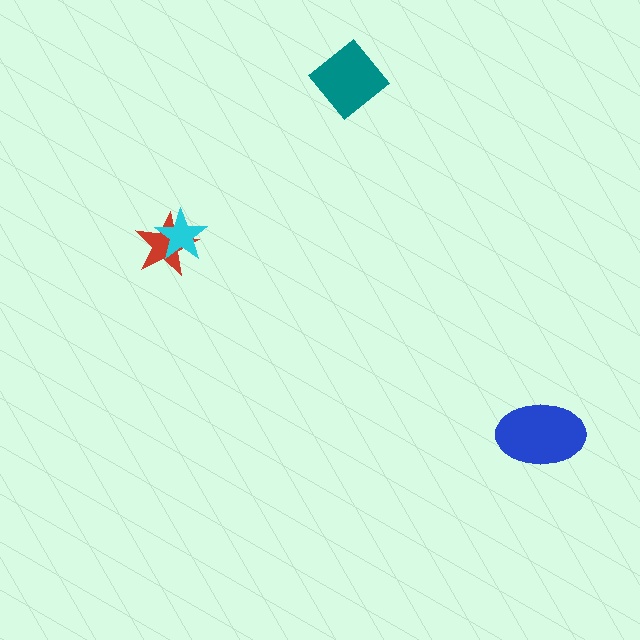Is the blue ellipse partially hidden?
No, no other shape covers it.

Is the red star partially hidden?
Yes, it is partially covered by another shape.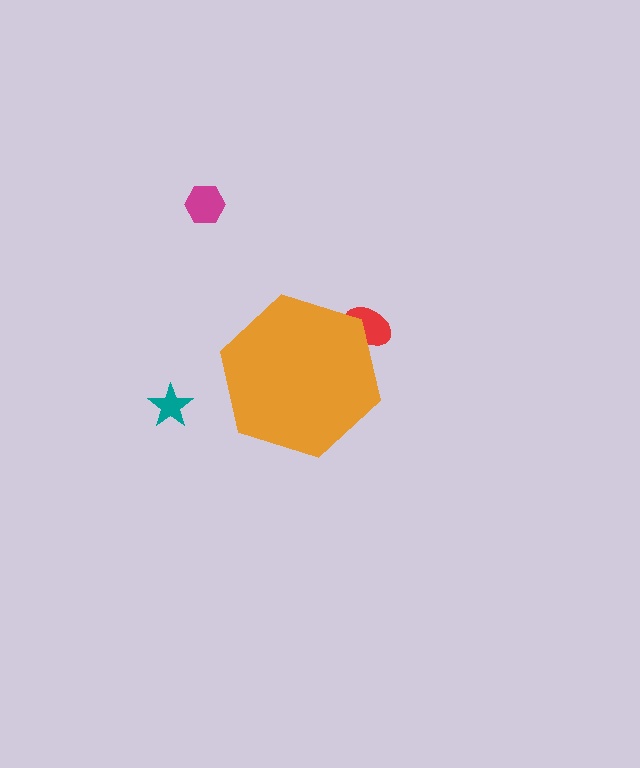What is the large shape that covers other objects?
An orange hexagon.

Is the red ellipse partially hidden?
Yes, the red ellipse is partially hidden behind the orange hexagon.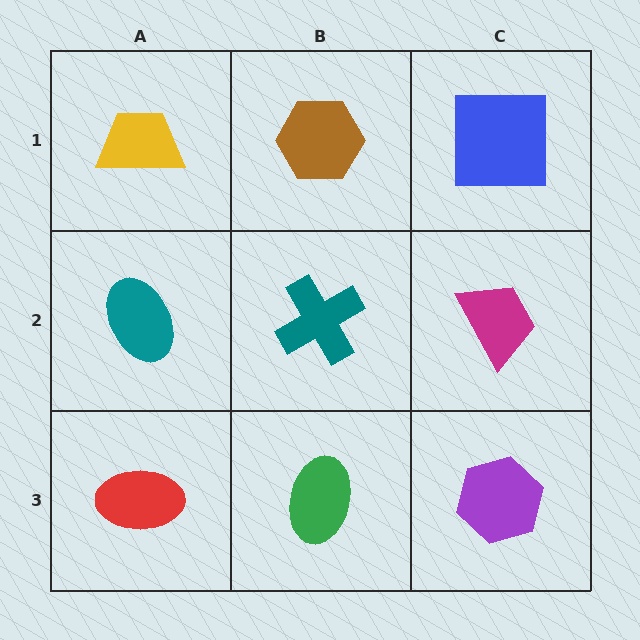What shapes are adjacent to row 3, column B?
A teal cross (row 2, column B), a red ellipse (row 3, column A), a purple hexagon (row 3, column C).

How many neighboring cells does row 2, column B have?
4.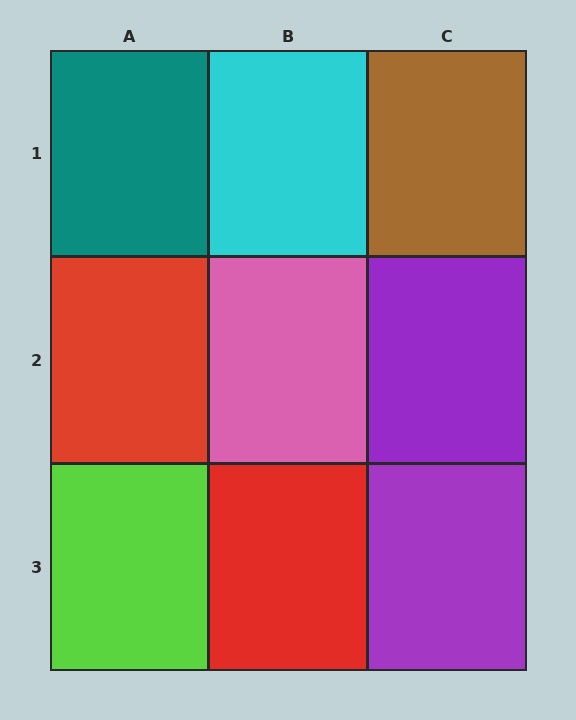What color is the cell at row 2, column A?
Red.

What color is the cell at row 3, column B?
Red.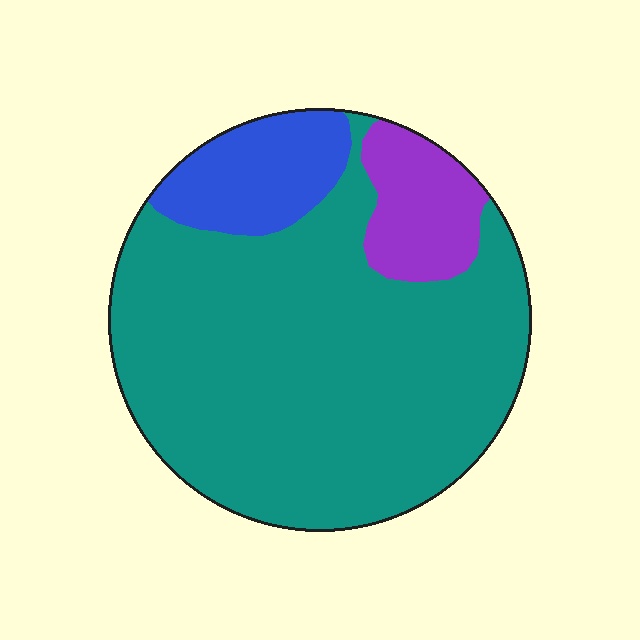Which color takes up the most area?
Teal, at roughly 75%.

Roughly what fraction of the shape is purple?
Purple takes up about one tenth (1/10) of the shape.